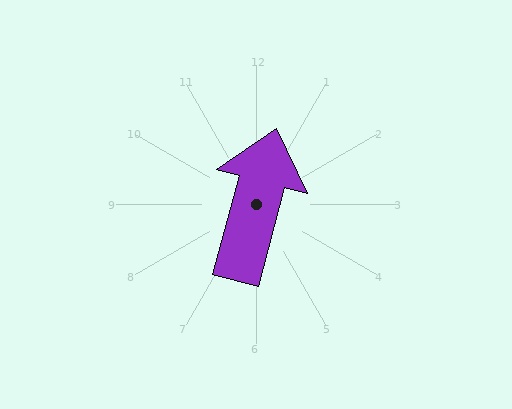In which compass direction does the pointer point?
North.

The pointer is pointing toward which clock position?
Roughly 1 o'clock.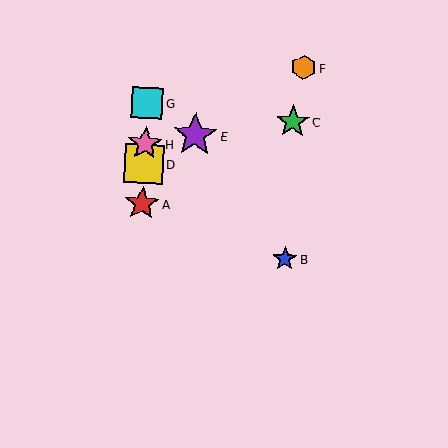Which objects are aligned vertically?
Objects A, D, G, H are aligned vertically.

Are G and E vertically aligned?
No, G is at x≈147 and E is at x≈195.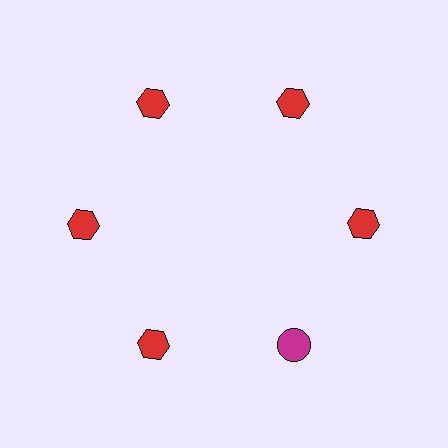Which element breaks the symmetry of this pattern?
The magenta circle at roughly the 5 o'clock position breaks the symmetry. All other shapes are red hexagons.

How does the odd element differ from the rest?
It differs in both color (magenta instead of red) and shape (circle instead of hexagon).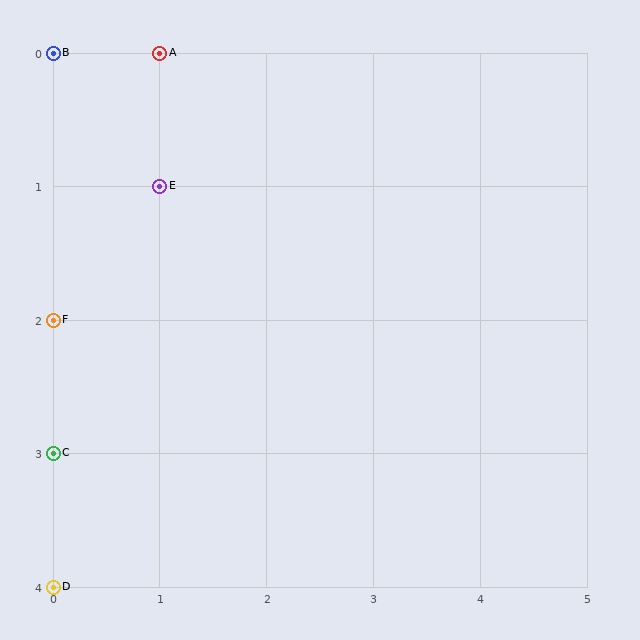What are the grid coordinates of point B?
Point B is at grid coordinates (0, 0).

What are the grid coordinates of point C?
Point C is at grid coordinates (0, 3).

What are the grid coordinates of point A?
Point A is at grid coordinates (1, 0).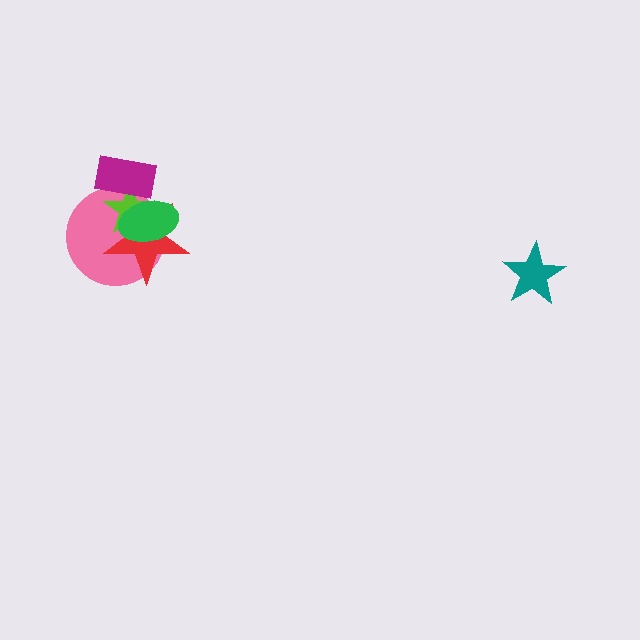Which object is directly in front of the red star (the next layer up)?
The lime star is directly in front of the red star.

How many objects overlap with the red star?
4 objects overlap with the red star.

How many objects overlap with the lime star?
4 objects overlap with the lime star.